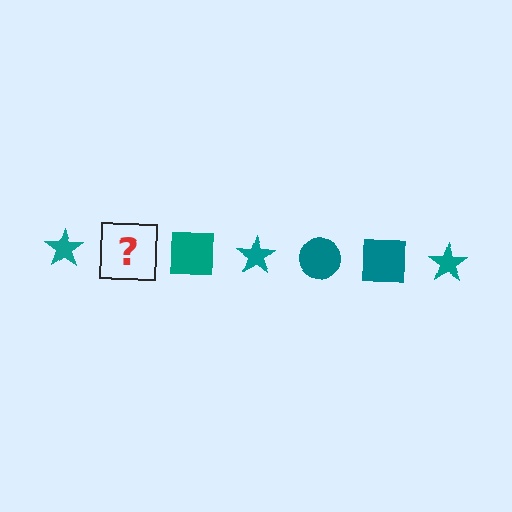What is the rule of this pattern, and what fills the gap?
The rule is that the pattern cycles through star, circle, square shapes in teal. The gap should be filled with a teal circle.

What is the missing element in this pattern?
The missing element is a teal circle.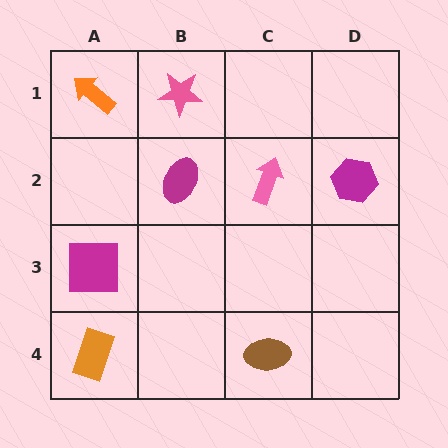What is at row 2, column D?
A magenta hexagon.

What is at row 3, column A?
A magenta square.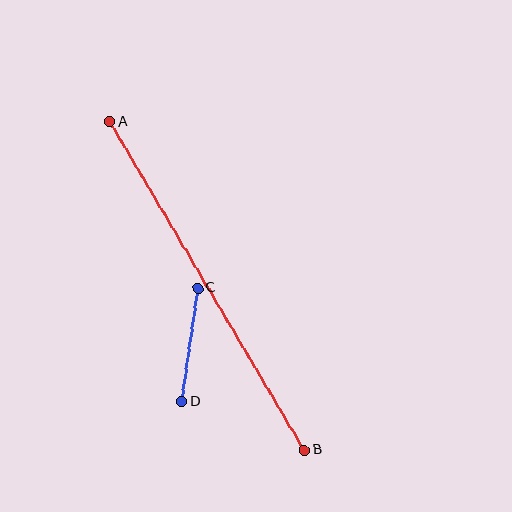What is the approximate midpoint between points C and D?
The midpoint is at approximately (190, 345) pixels.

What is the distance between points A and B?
The distance is approximately 382 pixels.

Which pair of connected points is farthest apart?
Points A and B are farthest apart.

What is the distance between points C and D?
The distance is approximately 115 pixels.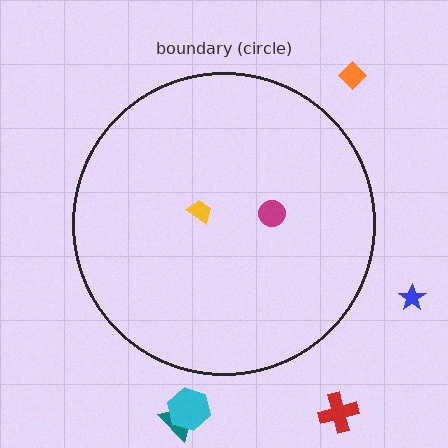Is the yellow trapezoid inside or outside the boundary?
Inside.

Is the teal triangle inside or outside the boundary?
Outside.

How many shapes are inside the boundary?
2 inside, 5 outside.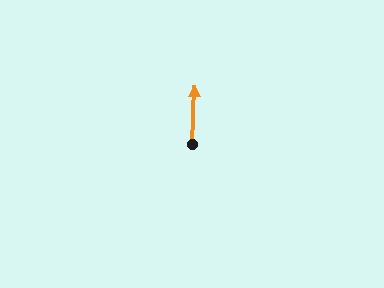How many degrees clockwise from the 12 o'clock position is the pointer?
Approximately 3 degrees.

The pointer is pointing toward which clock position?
Roughly 12 o'clock.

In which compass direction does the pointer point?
North.